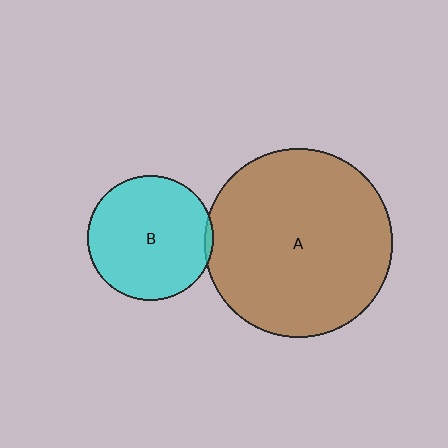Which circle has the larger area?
Circle A (brown).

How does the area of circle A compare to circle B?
Approximately 2.2 times.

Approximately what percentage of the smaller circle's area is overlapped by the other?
Approximately 5%.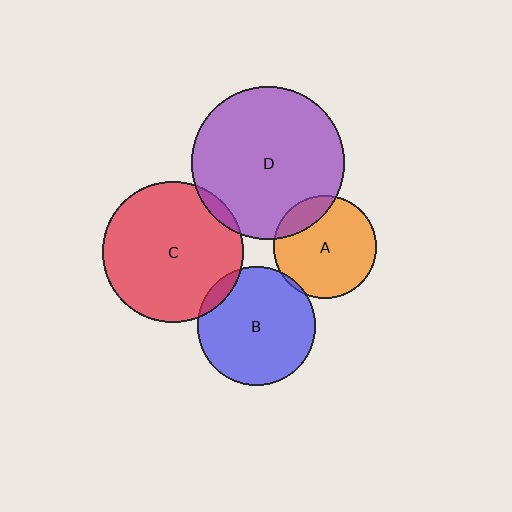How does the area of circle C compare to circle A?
Approximately 1.9 times.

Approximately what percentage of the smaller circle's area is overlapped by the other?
Approximately 10%.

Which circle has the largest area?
Circle D (purple).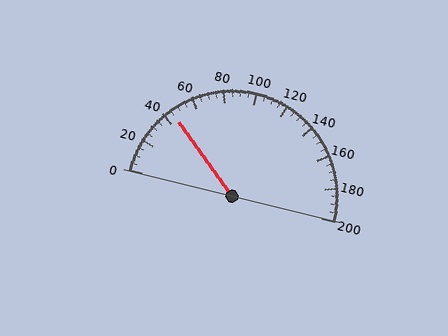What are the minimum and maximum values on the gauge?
The gauge ranges from 0 to 200.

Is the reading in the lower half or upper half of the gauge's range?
The reading is in the lower half of the range (0 to 200).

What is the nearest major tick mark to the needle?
The nearest major tick mark is 40.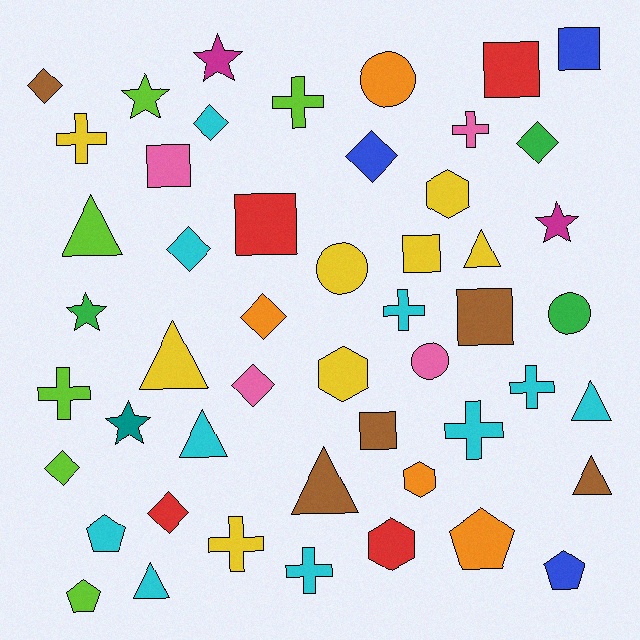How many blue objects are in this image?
There are 3 blue objects.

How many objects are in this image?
There are 50 objects.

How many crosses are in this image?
There are 9 crosses.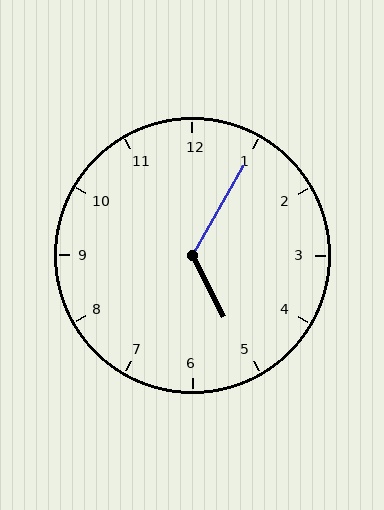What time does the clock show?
5:05.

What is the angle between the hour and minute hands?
Approximately 122 degrees.